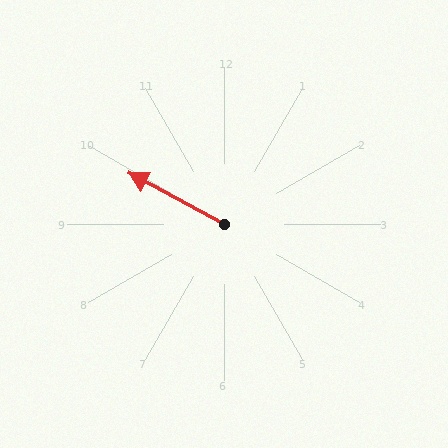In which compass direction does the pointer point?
Northwest.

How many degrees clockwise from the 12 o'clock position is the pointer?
Approximately 298 degrees.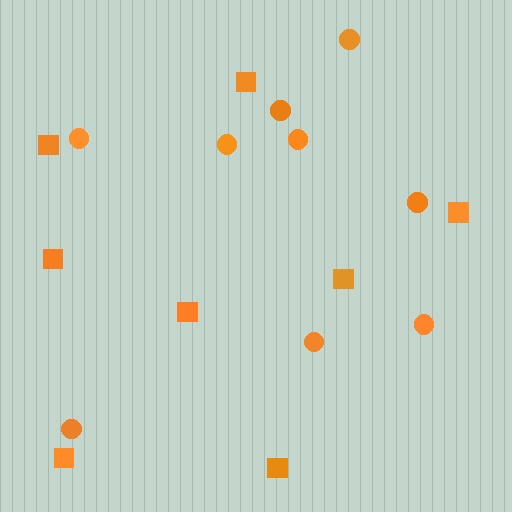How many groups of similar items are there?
There are 2 groups: one group of circles (9) and one group of squares (8).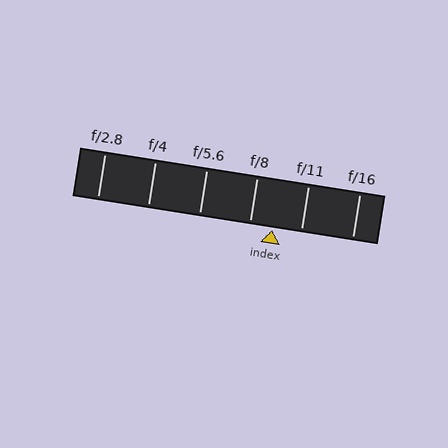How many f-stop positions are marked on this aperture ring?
There are 6 f-stop positions marked.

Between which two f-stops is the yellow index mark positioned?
The index mark is between f/8 and f/11.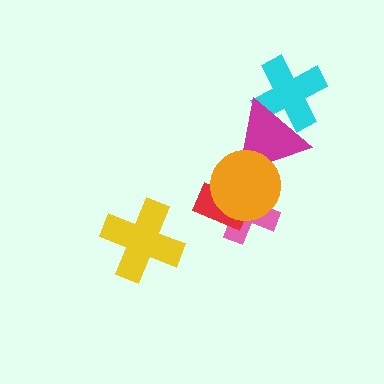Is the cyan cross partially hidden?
Yes, it is partially covered by another shape.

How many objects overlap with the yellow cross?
0 objects overlap with the yellow cross.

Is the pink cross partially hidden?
Yes, it is partially covered by another shape.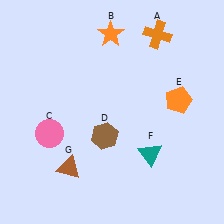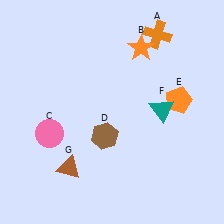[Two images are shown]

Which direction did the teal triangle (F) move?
The teal triangle (F) moved up.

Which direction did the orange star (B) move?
The orange star (B) moved right.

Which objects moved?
The objects that moved are: the orange star (B), the teal triangle (F).